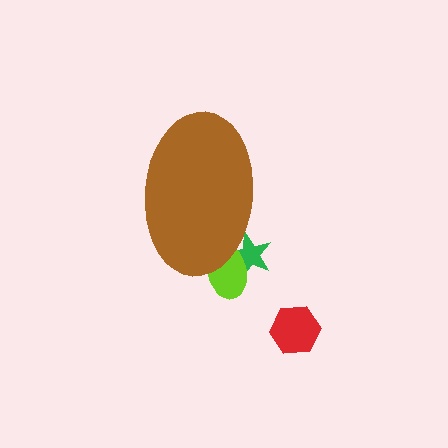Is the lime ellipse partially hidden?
Yes, the lime ellipse is partially hidden behind the brown ellipse.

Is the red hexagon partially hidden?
No, the red hexagon is fully visible.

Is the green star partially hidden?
Yes, the green star is partially hidden behind the brown ellipse.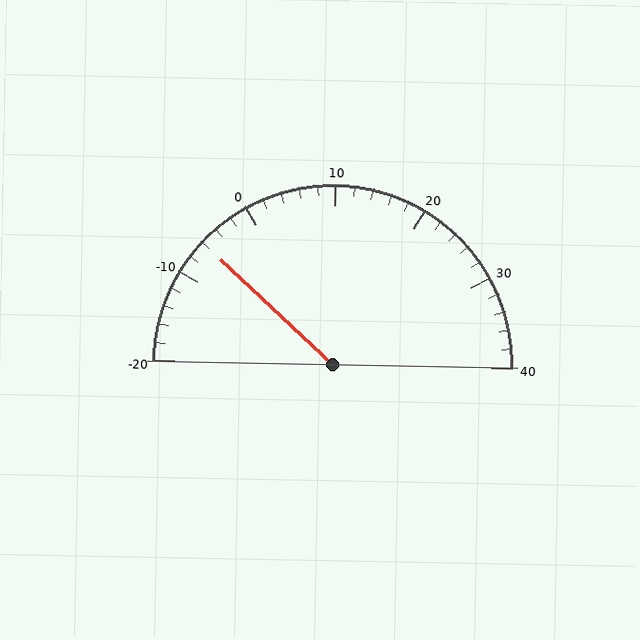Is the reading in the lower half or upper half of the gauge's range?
The reading is in the lower half of the range (-20 to 40).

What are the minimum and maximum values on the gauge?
The gauge ranges from -20 to 40.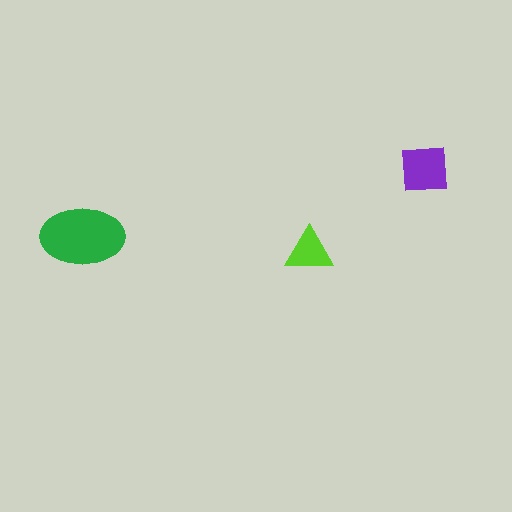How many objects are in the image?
There are 3 objects in the image.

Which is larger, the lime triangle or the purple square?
The purple square.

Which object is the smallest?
The lime triangle.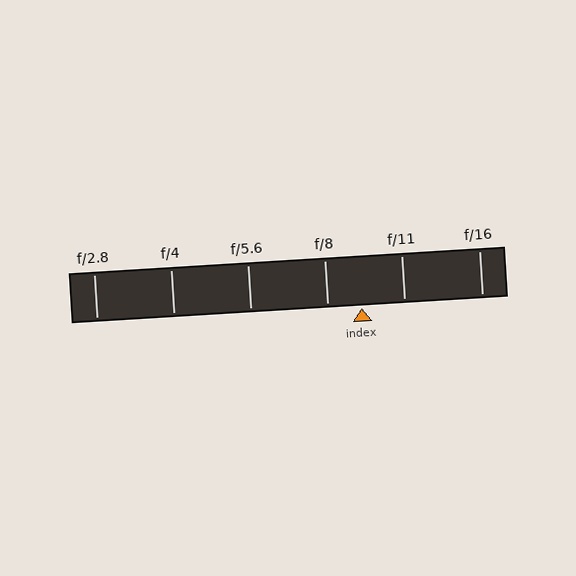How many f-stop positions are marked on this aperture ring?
There are 6 f-stop positions marked.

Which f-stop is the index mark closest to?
The index mark is closest to f/8.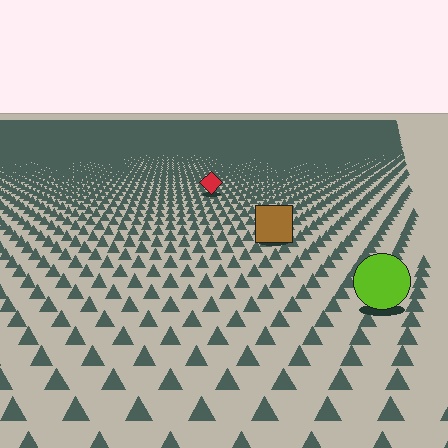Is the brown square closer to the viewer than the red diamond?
Yes. The brown square is closer — you can tell from the texture gradient: the ground texture is coarser near it.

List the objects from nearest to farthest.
From nearest to farthest: the lime circle, the brown square, the red diamond.